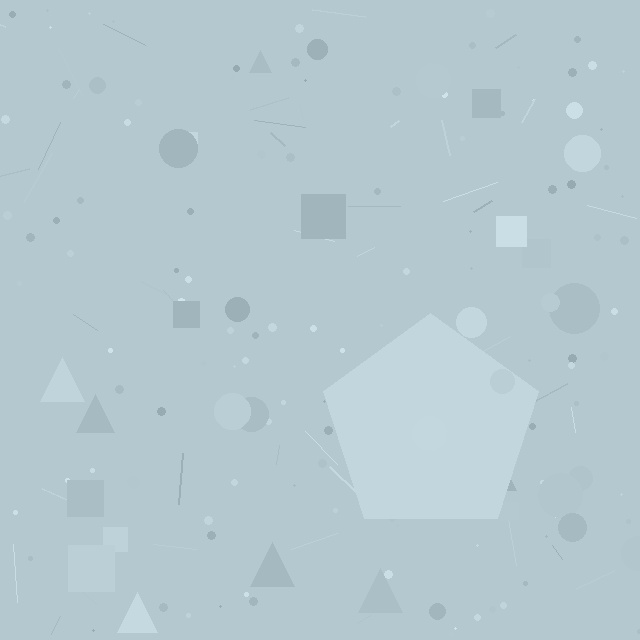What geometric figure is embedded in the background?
A pentagon is embedded in the background.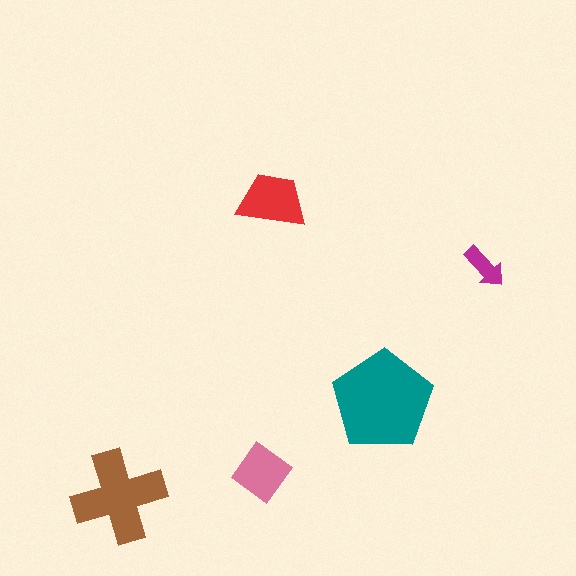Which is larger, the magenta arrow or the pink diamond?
The pink diamond.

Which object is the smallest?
The magenta arrow.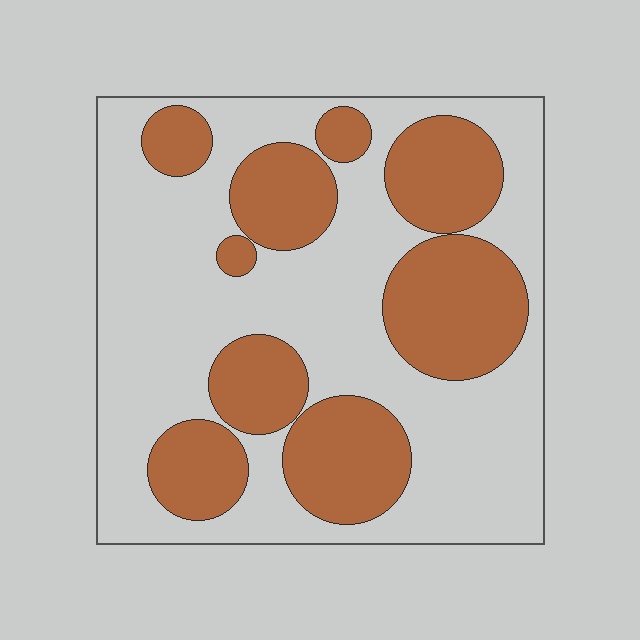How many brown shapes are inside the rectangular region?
9.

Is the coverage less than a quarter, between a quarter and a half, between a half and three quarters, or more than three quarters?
Between a quarter and a half.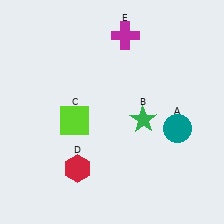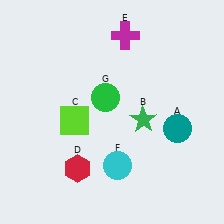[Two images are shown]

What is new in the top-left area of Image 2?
A green circle (G) was added in the top-left area of Image 2.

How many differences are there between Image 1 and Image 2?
There are 2 differences between the two images.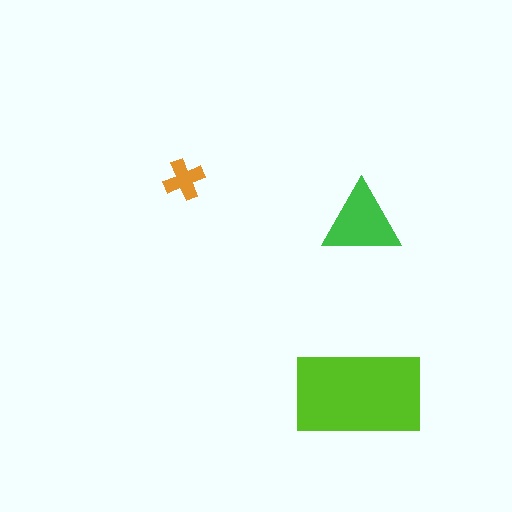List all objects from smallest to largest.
The orange cross, the green triangle, the lime rectangle.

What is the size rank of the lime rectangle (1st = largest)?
1st.